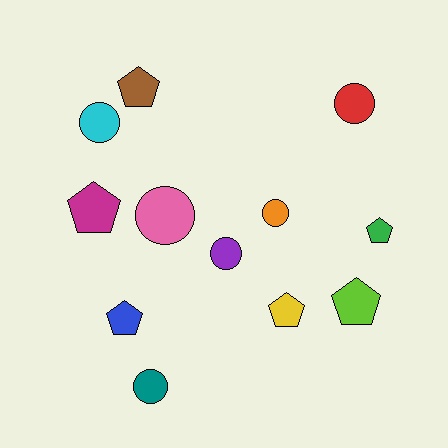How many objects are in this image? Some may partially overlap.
There are 12 objects.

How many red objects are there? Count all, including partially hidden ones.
There is 1 red object.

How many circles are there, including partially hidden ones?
There are 6 circles.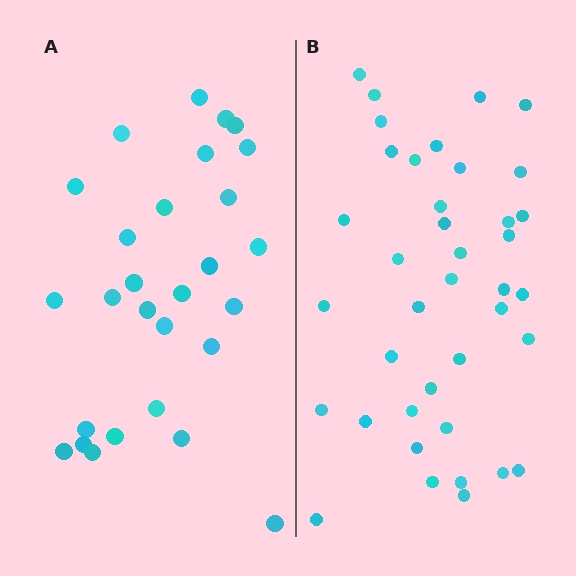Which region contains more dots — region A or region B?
Region B (the right region) has more dots.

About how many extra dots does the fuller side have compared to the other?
Region B has roughly 12 or so more dots than region A.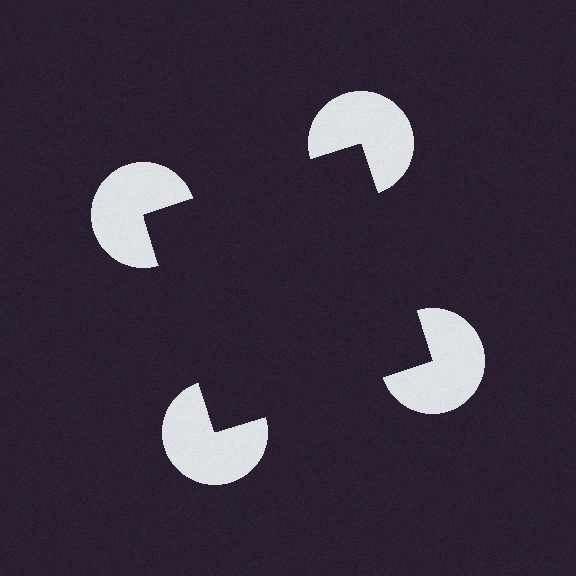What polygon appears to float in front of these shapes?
An illusory square — its edges are inferred from the aligned wedge cuts in the pac-man discs, not physically drawn.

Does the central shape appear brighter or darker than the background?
It typically appears slightly darker than the background, even though no actual brightness change is drawn.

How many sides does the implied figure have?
4 sides.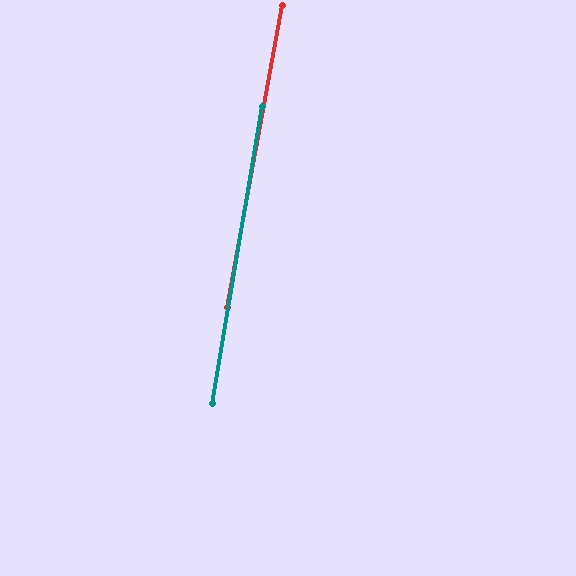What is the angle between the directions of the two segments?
Approximately 1 degree.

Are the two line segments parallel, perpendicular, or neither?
Parallel — their directions differ by only 0.9°.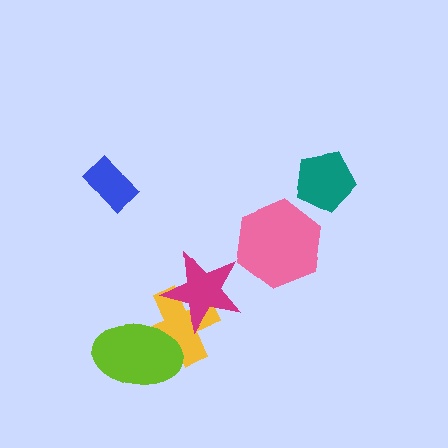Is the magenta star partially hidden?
No, no other shape covers it.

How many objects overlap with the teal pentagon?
0 objects overlap with the teal pentagon.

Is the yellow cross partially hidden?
Yes, it is partially covered by another shape.